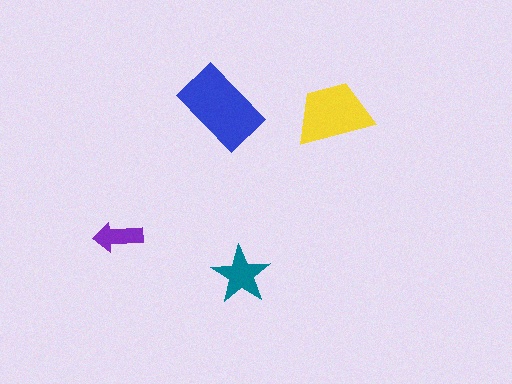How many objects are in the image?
There are 4 objects in the image.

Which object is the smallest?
The purple arrow.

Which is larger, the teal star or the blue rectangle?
The blue rectangle.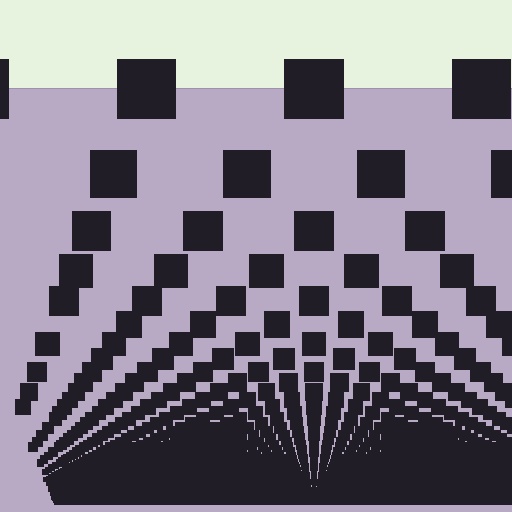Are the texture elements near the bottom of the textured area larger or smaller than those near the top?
Smaller. The gradient is inverted — elements near the bottom are smaller and denser.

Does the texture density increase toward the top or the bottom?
Density increases toward the bottom.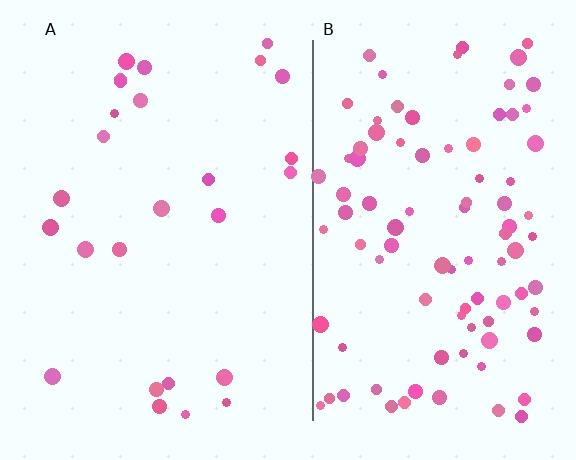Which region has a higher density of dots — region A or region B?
B (the right).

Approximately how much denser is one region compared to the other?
Approximately 3.6× — region B over region A.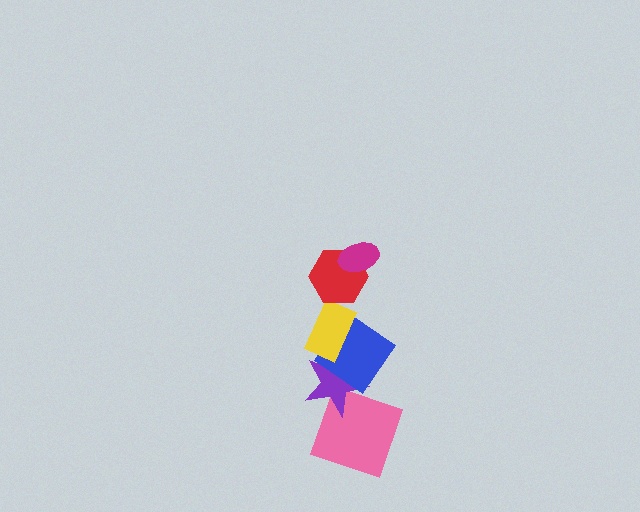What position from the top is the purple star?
The purple star is 5th from the top.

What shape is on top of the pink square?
The purple star is on top of the pink square.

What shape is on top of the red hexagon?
The magenta ellipse is on top of the red hexagon.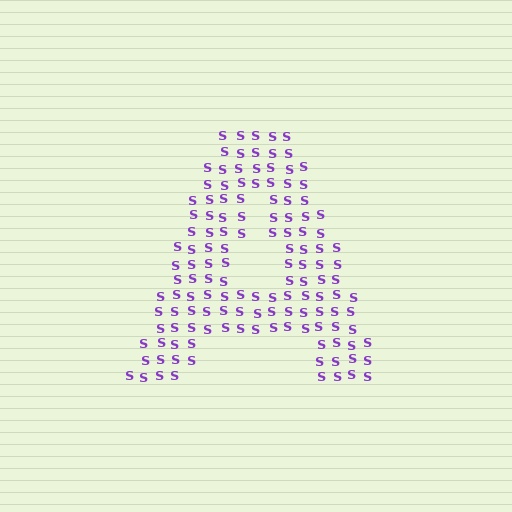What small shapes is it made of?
It is made of small letter S's.